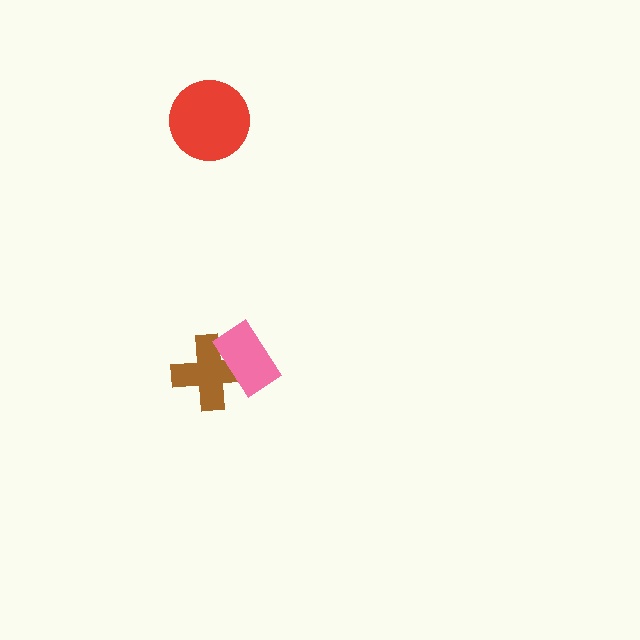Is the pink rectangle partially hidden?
No, no other shape covers it.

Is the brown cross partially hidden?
Yes, it is partially covered by another shape.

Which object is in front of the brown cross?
The pink rectangle is in front of the brown cross.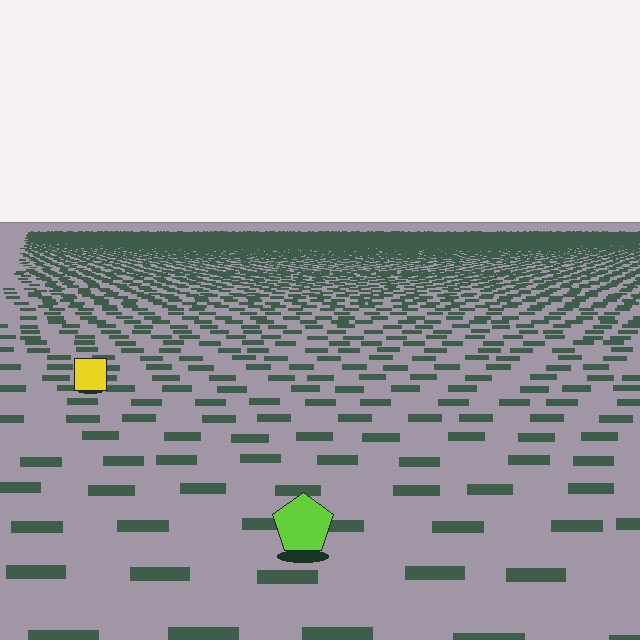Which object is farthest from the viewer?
The yellow square is farthest from the viewer. It appears smaller and the ground texture around it is denser.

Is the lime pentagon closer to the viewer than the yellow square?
Yes. The lime pentagon is closer — you can tell from the texture gradient: the ground texture is coarser near it.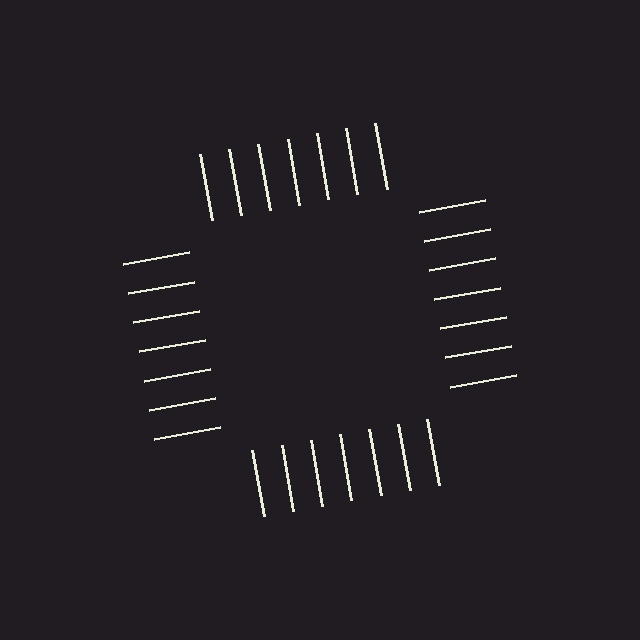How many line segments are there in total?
28 — 7 along each of the 4 edges.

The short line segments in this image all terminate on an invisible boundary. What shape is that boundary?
An illusory square — the line segments terminate on its edges but no continuous stroke is drawn.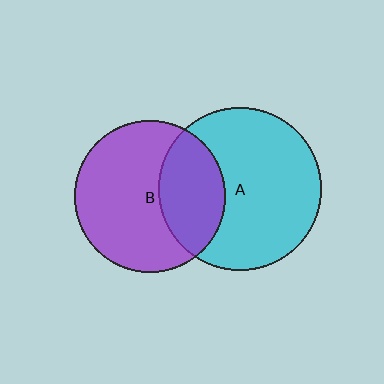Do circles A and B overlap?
Yes.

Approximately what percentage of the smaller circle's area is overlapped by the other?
Approximately 35%.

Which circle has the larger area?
Circle A (cyan).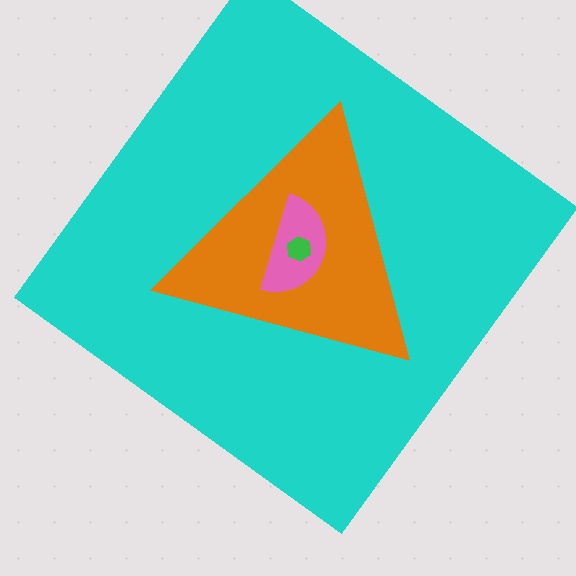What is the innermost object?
The green hexagon.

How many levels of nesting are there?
4.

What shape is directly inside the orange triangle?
The pink semicircle.